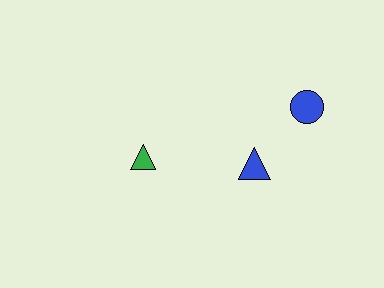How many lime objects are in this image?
There are no lime objects.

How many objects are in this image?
There are 3 objects.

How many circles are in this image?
There is 1 circle.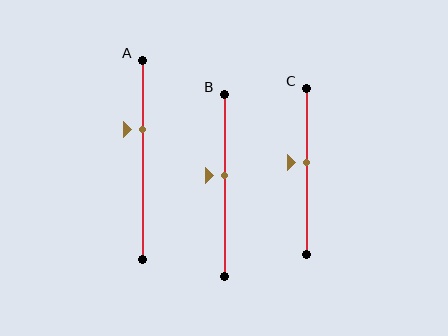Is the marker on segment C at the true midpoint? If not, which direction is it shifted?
No, the marker on segment C is shifted upward by about 5% of the segment length.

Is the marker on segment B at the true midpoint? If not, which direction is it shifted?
No, the marker on segment B is shifted upward by about 6% of the segment length.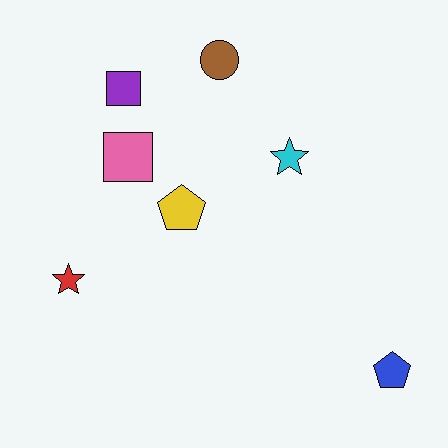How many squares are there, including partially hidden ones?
There are 2 squares.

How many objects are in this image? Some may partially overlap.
There are 7 objects.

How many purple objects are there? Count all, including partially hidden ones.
There is 1 purple object.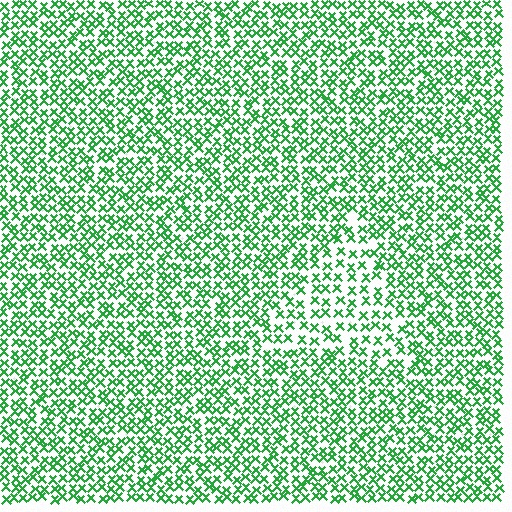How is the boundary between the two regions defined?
The boundary is defined by a change in element density (approximately 1.6x ratio). All elements are the same color, size, and shape.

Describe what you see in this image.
The image contains small green elements arranged at two different densities. A triangle-shaped region is visible where the elements are less densely packed than the surrounding area.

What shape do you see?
I see a triangle.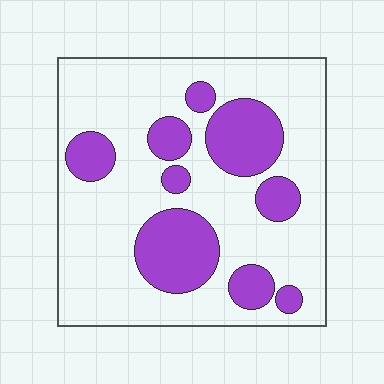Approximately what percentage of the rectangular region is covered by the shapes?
Approximately 25%.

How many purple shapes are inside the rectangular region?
9.